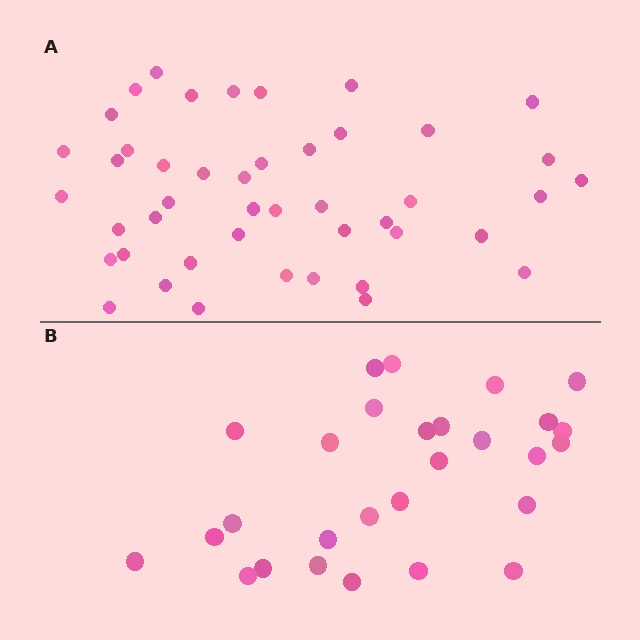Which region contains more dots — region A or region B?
Region A (the top region) has more dots.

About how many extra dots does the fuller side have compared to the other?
Region A has approximately 15 more dots than region B.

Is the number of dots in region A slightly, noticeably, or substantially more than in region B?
Region A has substantially more. The ratio is roughly 1.6 to 1.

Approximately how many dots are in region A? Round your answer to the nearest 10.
About 40 dots. (The exact count is 45, which rounds to 40.)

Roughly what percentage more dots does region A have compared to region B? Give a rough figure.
About 60% more.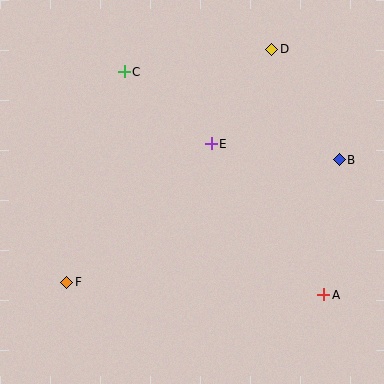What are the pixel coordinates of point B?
Point B is at (339, 160).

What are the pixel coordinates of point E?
Point E is at (211, 144).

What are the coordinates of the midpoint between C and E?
The midpoint between C and E is at (168, 108).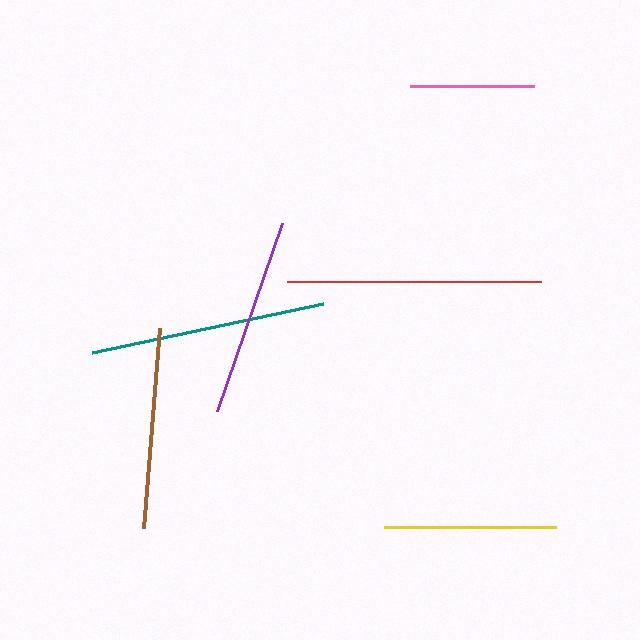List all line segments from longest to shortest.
From longest to shortest: red, teal, brown, purple, yellow, pink.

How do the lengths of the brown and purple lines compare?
The brown and purple lines are approximately the same length.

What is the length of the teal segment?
The teal segment is approximately 236 pixels long.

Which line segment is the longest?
The red line is the longest at approximately 253 pixels.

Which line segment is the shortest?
The pink line is the shortest at approximately 124 pixels.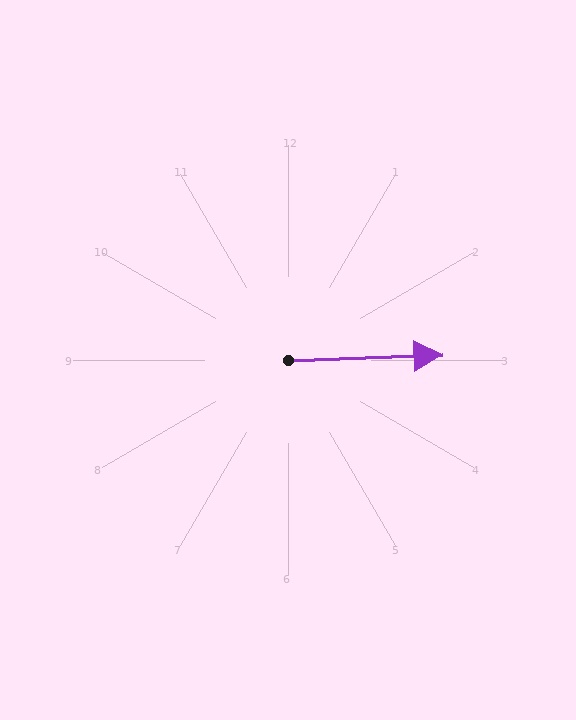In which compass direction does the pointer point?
East.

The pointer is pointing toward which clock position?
Roughly 3 o'clock.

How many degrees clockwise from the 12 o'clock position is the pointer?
Approximately 88 degrees.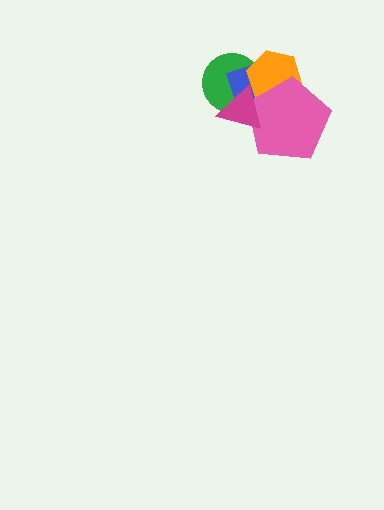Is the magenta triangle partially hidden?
No, no other shape covers it.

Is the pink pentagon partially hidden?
Yes, it is partially covered by another shape.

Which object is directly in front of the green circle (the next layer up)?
The blue square is directly in front of the green circle.